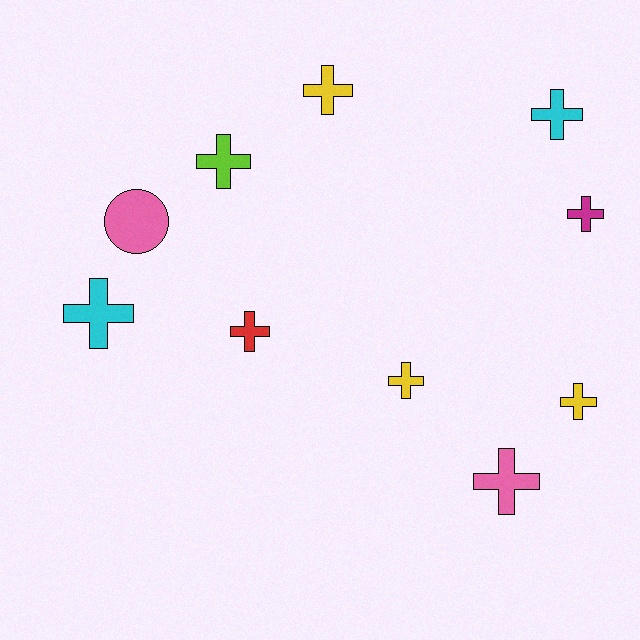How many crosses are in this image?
There are 9 crosses.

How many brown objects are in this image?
There are no brown objects.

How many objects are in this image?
There are 10 objects.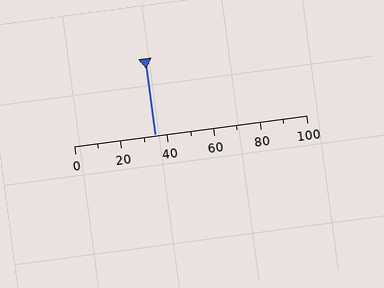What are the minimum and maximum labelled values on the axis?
The axis runs from 0 to 100.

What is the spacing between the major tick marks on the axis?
The major ticks are spaced 20 apart.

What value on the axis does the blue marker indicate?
The marker indicates approximately 35.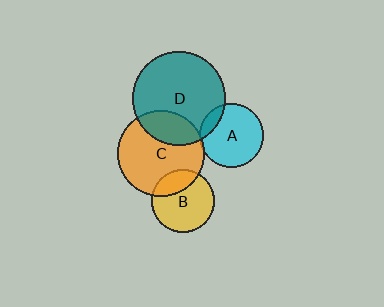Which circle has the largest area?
Circle D (teal).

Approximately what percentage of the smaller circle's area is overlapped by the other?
Approximately 25%.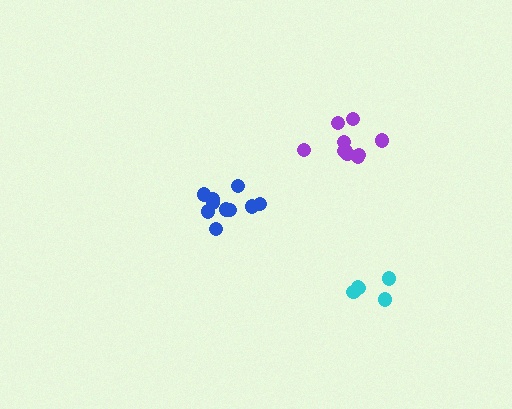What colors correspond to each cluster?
The clusters are colored: cyan, purple, blue.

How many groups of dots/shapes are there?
There are 3 groups.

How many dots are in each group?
Group 1: 5 dots, Group 2: 10 dots, Group 3: 10 dots (25 total).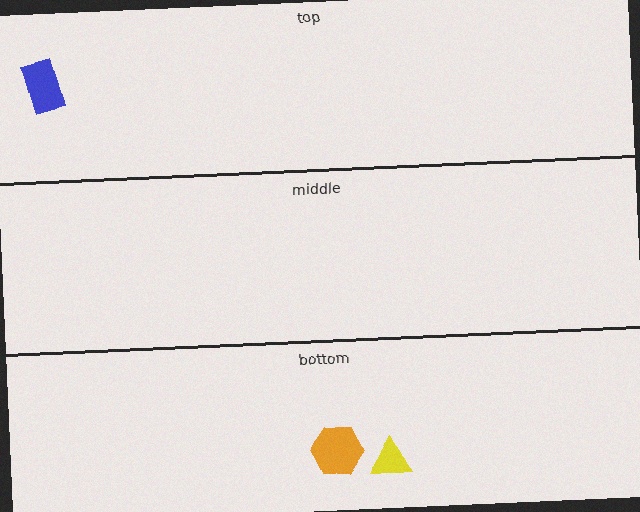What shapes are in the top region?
The blue rectangle.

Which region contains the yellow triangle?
The bottom region.